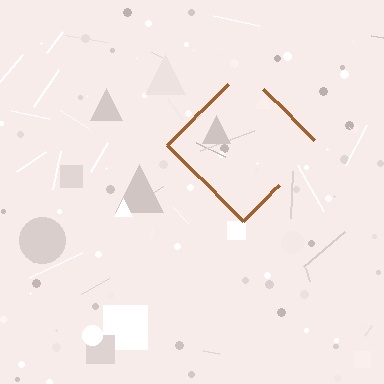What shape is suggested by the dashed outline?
The dashed outline suggests a diamond.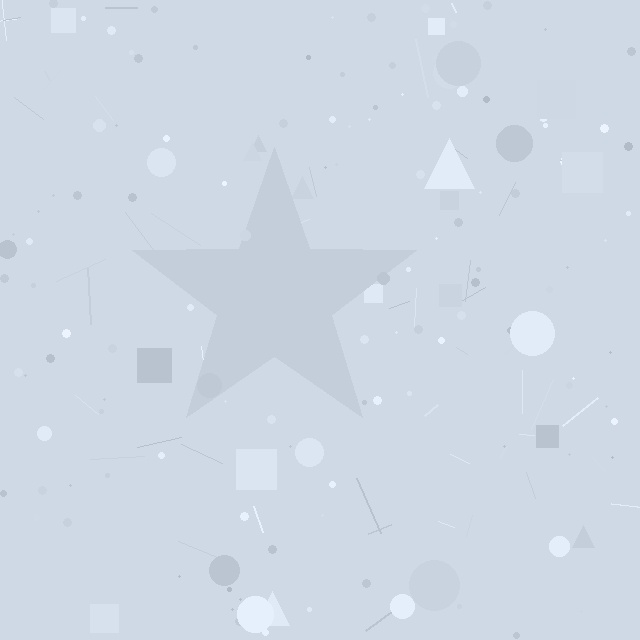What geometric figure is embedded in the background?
A star is embedded in the background.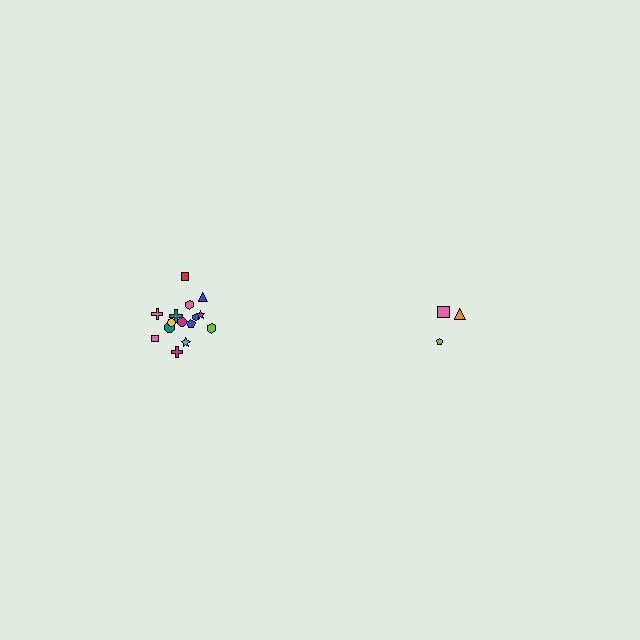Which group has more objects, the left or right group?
The left group.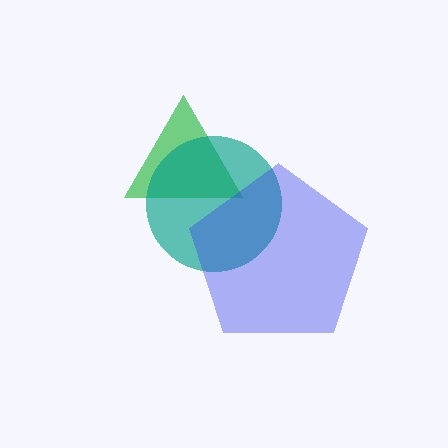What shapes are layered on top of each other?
The layered shapes are: a green triangle, a teal circle, a blue pentagon.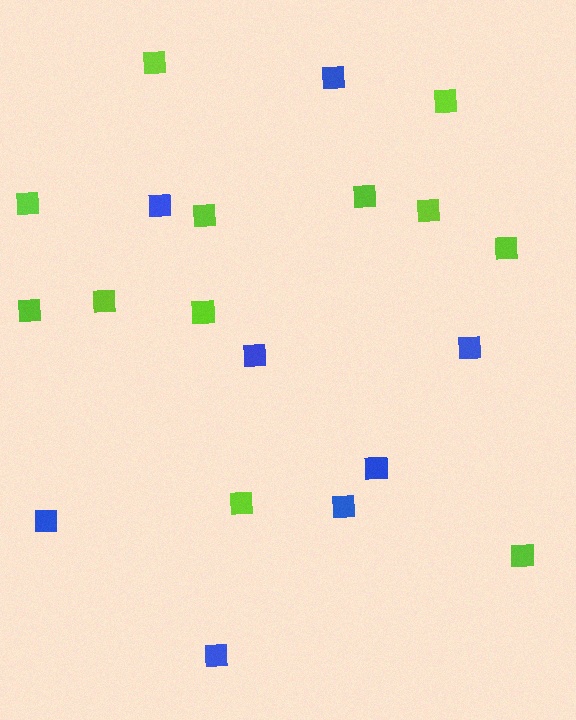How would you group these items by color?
There are 2 groups: one group of blue squares (8) and one group of lime squares (12).